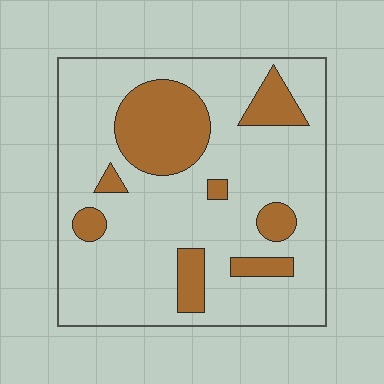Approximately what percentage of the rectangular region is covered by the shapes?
Approximately 20%.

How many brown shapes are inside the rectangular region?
8.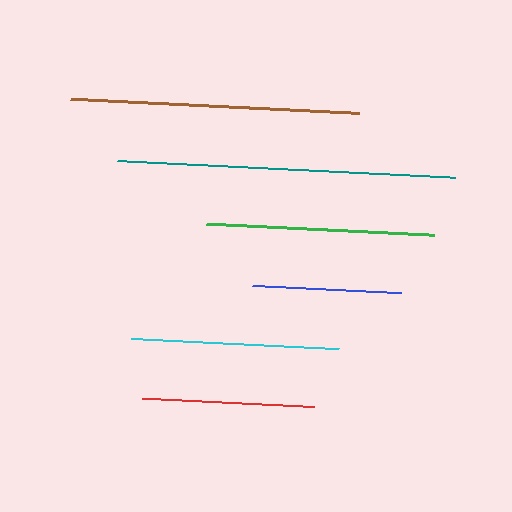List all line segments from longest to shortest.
From longest to shortest: teal, brown, green, cyan, red, blue.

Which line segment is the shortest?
The blue line is the shortest at approximately 150 pixels.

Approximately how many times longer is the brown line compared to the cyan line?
The brown line is approximately 1.4 times the length of the cyan line.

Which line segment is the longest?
The teal line is the longest at approximately 339 pixels.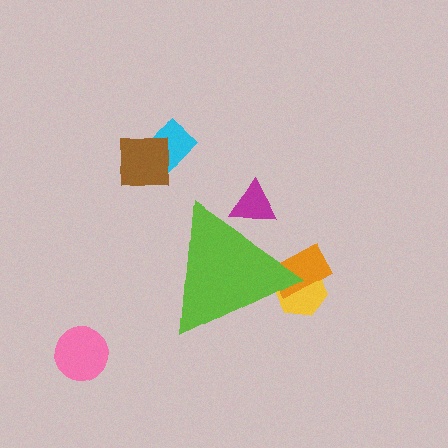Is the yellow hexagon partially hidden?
Yes, the yellow hexagon is partially hidden behind the lime triangle.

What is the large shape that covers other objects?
A lime triangle.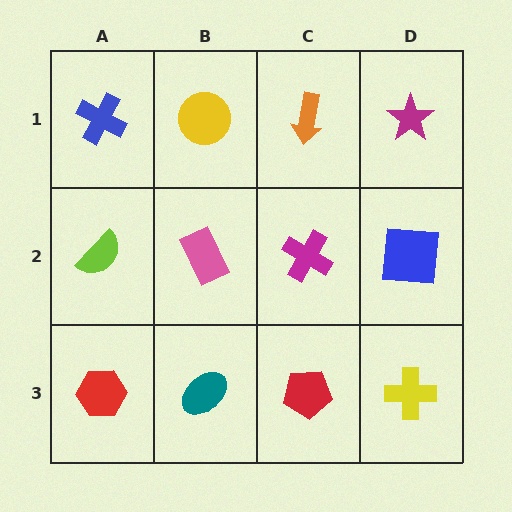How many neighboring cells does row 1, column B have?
3.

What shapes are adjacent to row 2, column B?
A yellow circle (row 1, column B), a teal ellipse (row 3, column B), a lime semicircle (row 2, column A), a magenta cross (row 2, column C).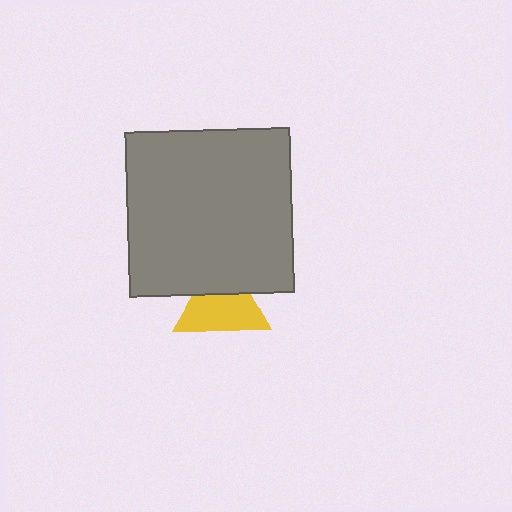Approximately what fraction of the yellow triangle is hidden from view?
Roughly 34% of the yellow triangle is hidden behind the gray square.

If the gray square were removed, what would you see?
You would see the complete yellow triangle.